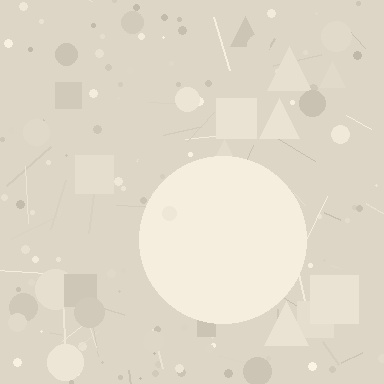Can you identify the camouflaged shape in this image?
The camouflaged shape is a circle.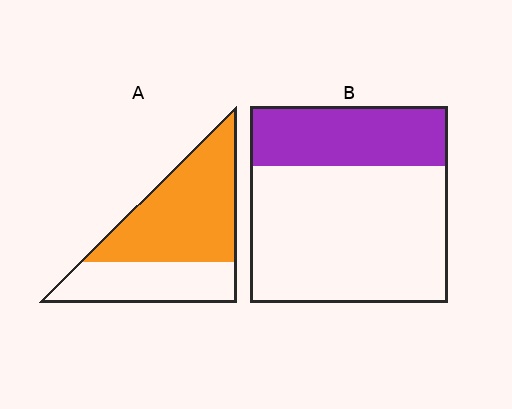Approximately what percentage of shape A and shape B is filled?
A is approximately 65% and B is approximately 30%.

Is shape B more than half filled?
No.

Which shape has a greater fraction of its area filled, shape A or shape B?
Shape A.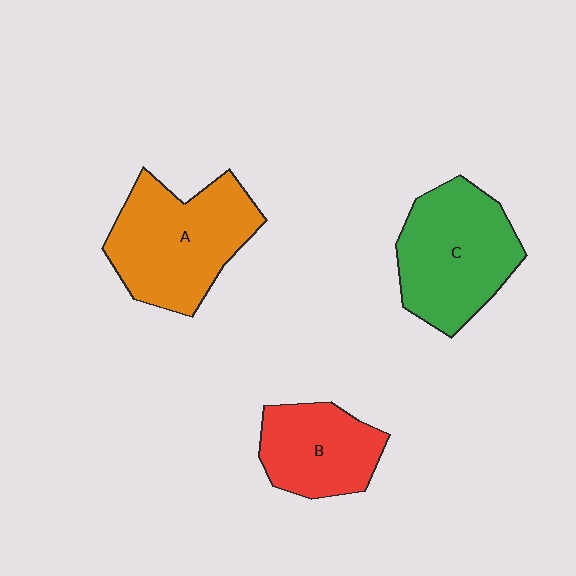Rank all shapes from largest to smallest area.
From largest to smallest: A (orange), C (green), B (red).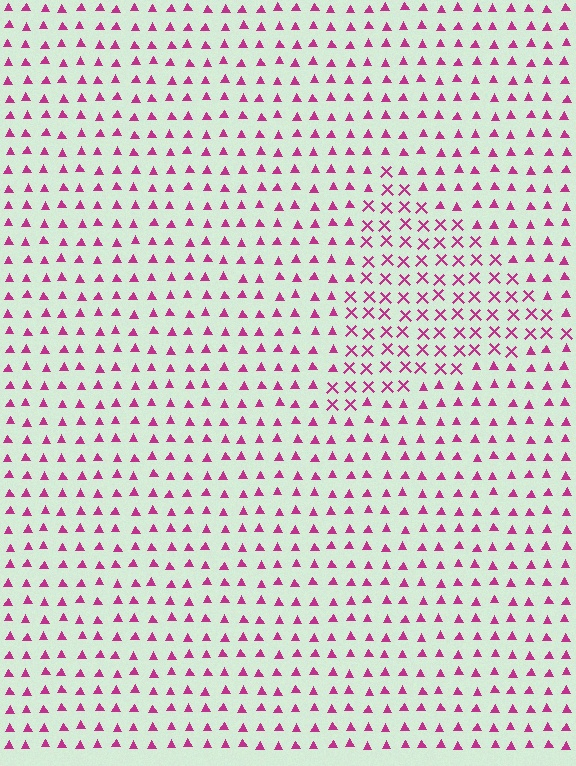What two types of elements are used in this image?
The image uses X marks inside the triangle region and triangles outside it.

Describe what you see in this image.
The image is filled with small magenta elements arranged in a uniform grid. A triangle-shaped region contains X marks, while the surrounding area contains triangles. The boundary is defined purely by the change in element shape.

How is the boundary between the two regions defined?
The boundary is defined by a change in element shape: X marks inside vs. triangles outside. All elements share the same color and spacing.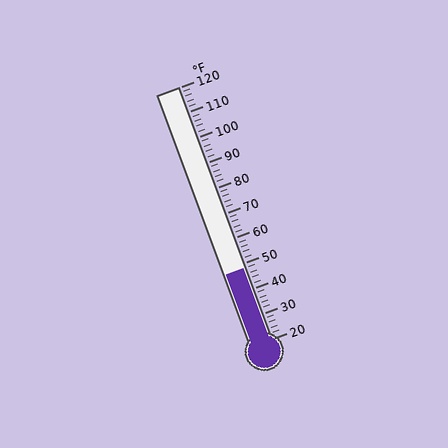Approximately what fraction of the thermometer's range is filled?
The thermometer is filled to approximately 30% of its range.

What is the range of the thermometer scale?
The thermometer scale ranges from 20°F to 120°F.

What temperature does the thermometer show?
The thermometer shows approximately 48°F.